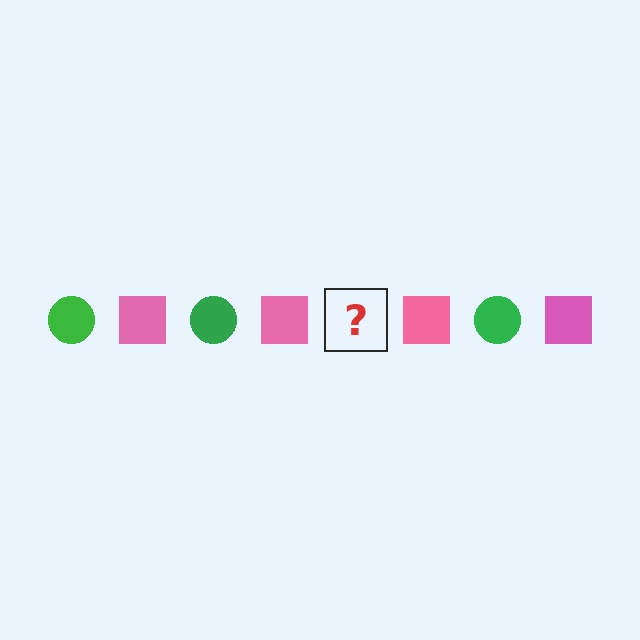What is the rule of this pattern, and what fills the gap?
The rule is that the pattern alternates between green circle and pink square. The gap should be filled with a green circle.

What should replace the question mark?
The question mark should be replaced with a green circle.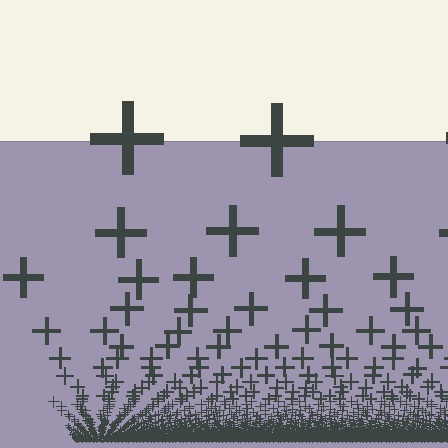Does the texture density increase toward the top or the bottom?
Density increases toward the bottom.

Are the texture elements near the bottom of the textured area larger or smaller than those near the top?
Smaller. The gradient is inverted — elements near the bottom are smaller and denser.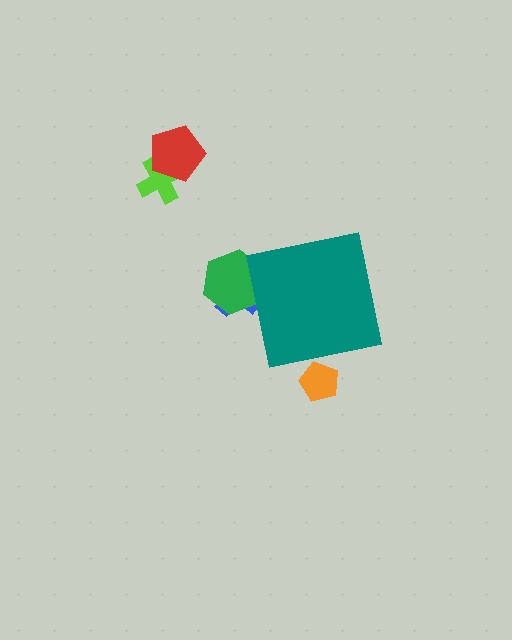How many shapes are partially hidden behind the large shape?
3 shapes are partially hidden.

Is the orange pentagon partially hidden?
Yes, the orange pentagon is partially hidden behind the teal square.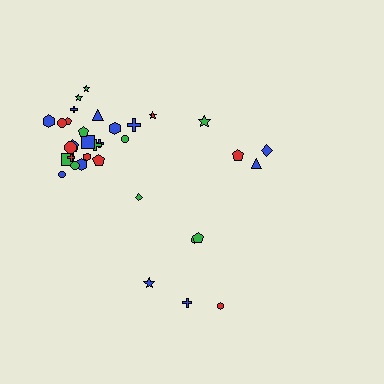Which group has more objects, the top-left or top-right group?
The top-left group.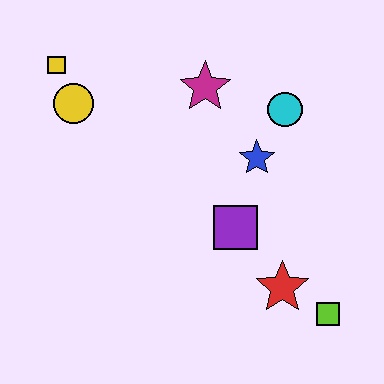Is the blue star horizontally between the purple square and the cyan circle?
Yes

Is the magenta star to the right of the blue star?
No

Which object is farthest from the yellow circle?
The lime square is farthest from the yellow circle.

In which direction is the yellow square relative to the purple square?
The yellow square is to the left of the purple square.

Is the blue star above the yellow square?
No